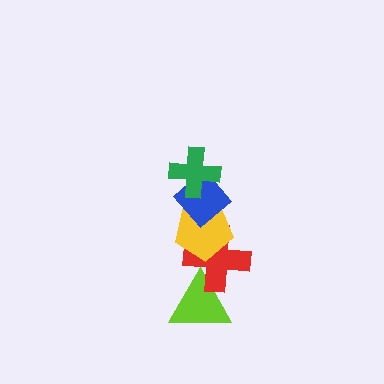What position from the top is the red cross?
The red cross is 4th from the top.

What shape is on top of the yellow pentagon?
The blue diamond is on top of the yellow pentagon.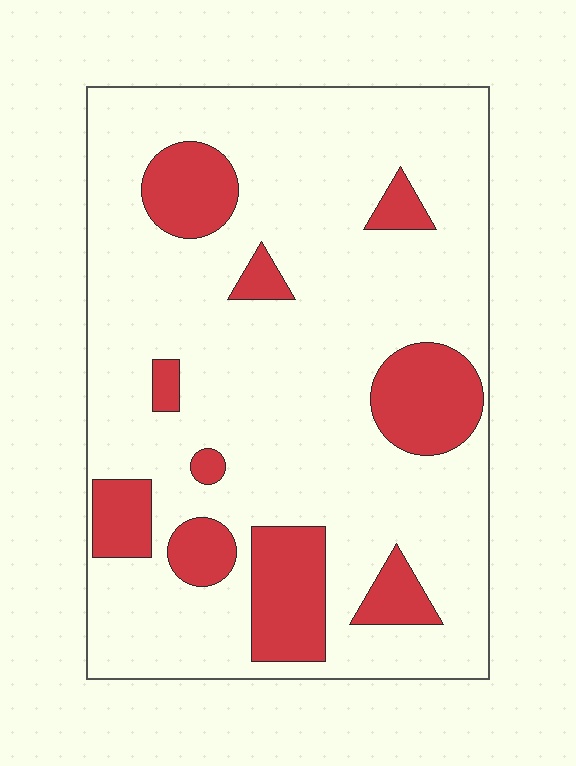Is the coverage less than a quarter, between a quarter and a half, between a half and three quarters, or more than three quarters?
Less than a quarter.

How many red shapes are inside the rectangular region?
10.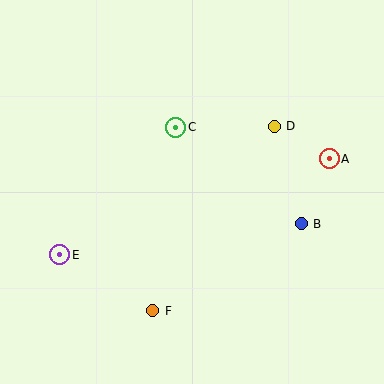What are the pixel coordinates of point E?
Point E is at (60, 255).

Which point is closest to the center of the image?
Point C at (176, 127) is closest to the center.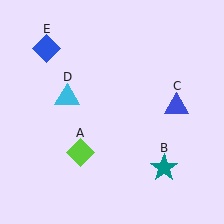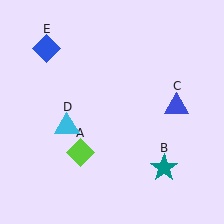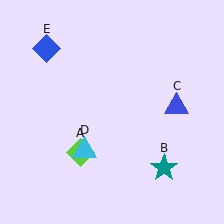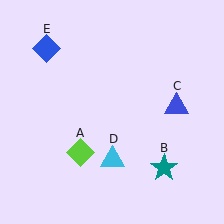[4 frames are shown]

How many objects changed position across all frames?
1 object changed position: cyan triangle (object D).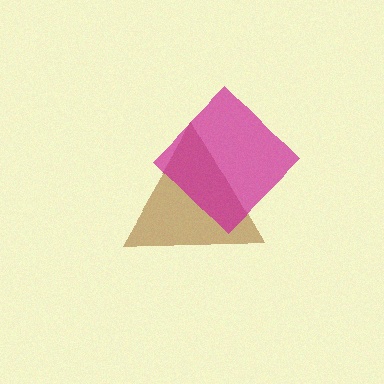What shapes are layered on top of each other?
The layered shapes are: a brown triangle, a magenta diamond.